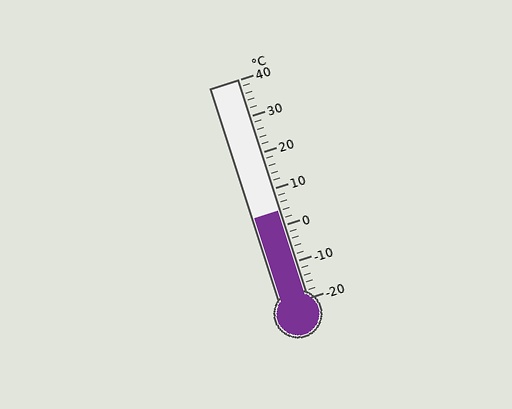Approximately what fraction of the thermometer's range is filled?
The thermometer is filled to approximately 40% of its range.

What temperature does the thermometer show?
The thermometer shows approximately 4°C.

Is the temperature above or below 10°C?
The temperature is below 10°C.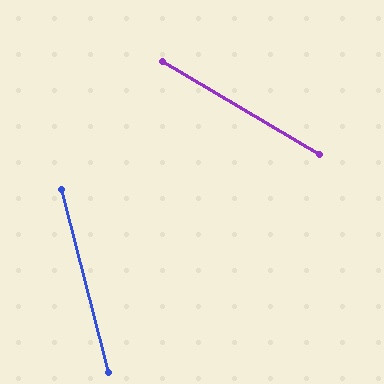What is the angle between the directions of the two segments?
Approximately 45 degrees.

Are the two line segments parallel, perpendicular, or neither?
Neither parallel nor perpendicular — they differ by about 45°.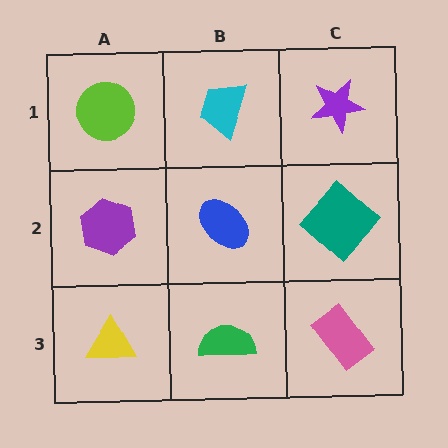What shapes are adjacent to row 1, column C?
A teal diamond (row 2, column C), a cyan trapezoid (row 1, column B).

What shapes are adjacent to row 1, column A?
A purple hexagon (row 2, column A), a cyan trapezoid (row 1, column B).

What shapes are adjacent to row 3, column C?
A teal diamond (row 2, column C), a green semicircle (row 3, column B).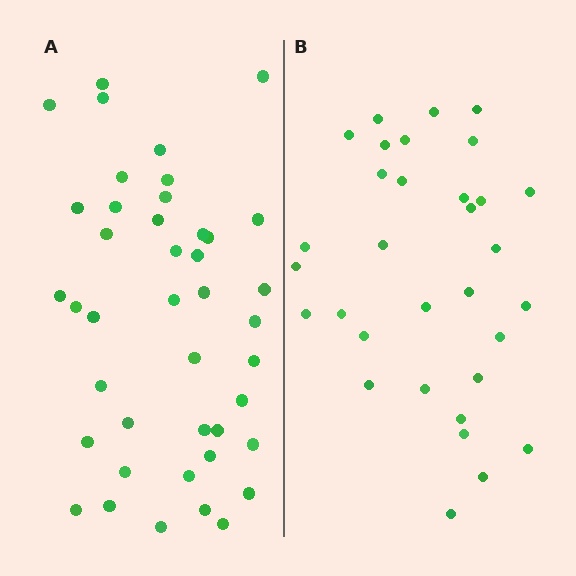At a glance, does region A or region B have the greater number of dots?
Region A (the left region) has more dots.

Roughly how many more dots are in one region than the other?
Region A has roughly 10 or so more dots than region B.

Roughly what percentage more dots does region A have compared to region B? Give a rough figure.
About 30% more.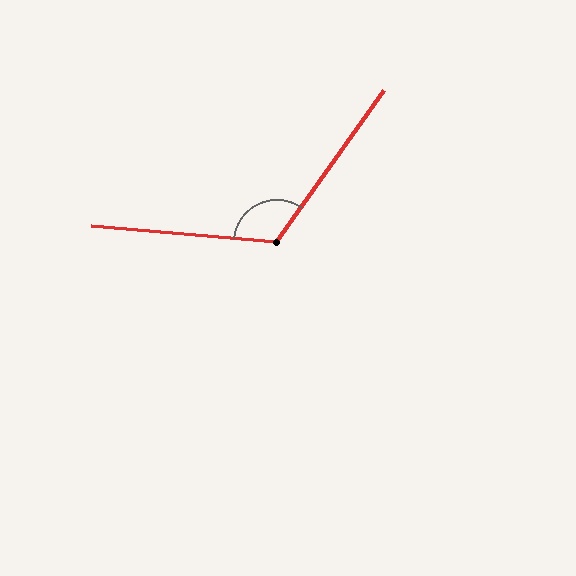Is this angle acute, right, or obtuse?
It is obtuse.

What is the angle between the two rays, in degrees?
Approximately 120 degrees.